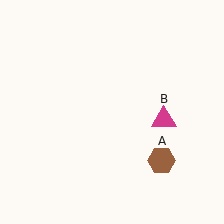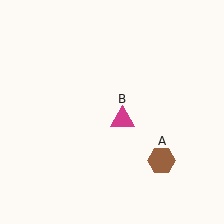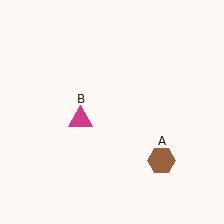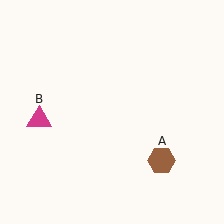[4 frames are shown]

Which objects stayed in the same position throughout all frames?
Brown hexagon (object A) remained stationary.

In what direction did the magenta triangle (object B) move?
The magenta triangle (object B) moved left.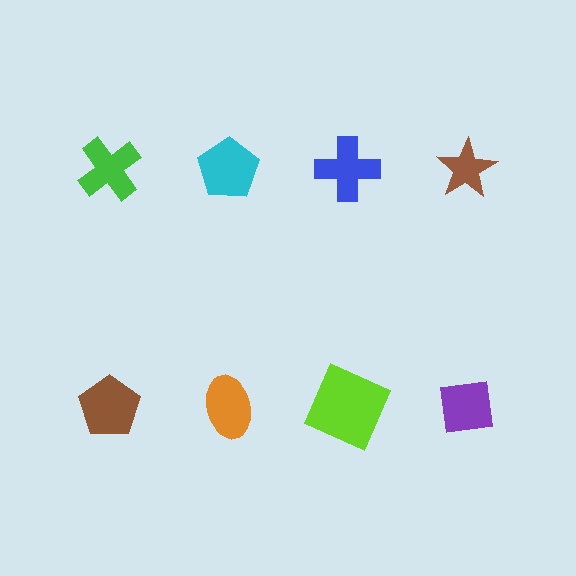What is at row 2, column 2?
An orange ellipse.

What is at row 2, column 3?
A lime square.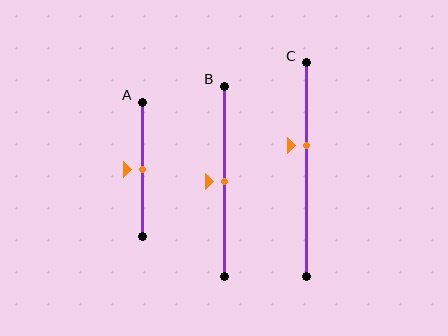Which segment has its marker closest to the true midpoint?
Segment A has its marker closest to the true midpoint.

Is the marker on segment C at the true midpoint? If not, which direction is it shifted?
No, the marker on segment C is shifted upward by about 11% of the segment length.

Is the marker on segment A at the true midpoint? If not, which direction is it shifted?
Yes, the marker on segment A is at the true midpoint.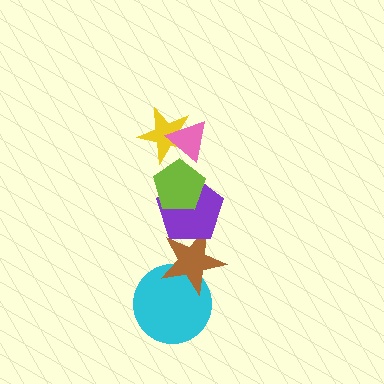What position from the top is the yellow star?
The yellow star is 2nd from the top.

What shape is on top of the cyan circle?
The brown star is on top of the cyan circle.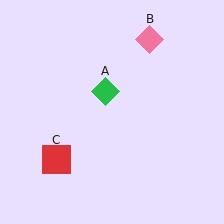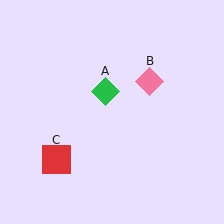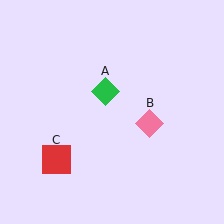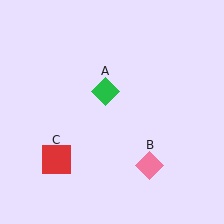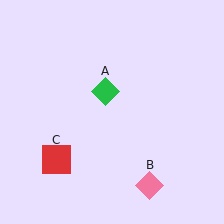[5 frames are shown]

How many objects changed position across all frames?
1 object changed position: pink diamond (object B).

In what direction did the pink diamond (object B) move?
The pink diamond (object B) moved down.